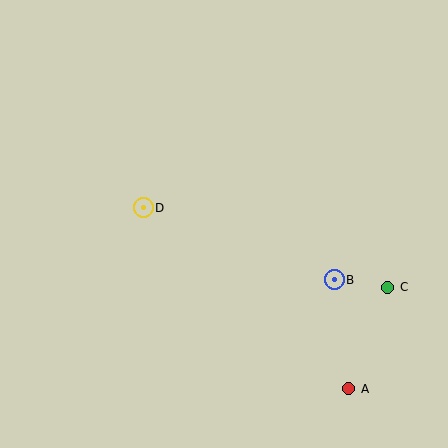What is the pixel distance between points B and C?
The distance between B and C is 54 pixels.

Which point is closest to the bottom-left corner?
Point D is closest to the bottom-left corner.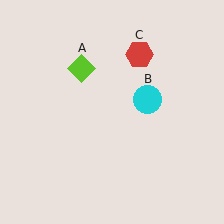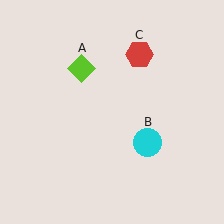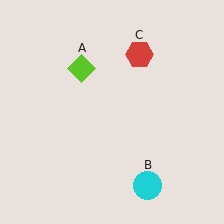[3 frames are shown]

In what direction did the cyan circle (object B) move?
The cyan circle (object B) moved down.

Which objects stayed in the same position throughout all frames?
Lime diamond (object A) and red hexagon (object C) remained stationary.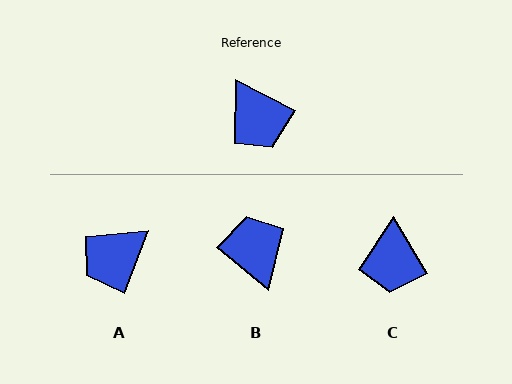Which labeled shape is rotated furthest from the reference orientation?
B, about 168 degrees away.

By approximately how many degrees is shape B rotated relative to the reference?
Approximately 168 degrees counter-clockwise.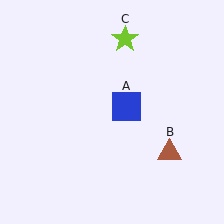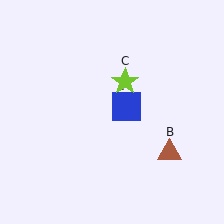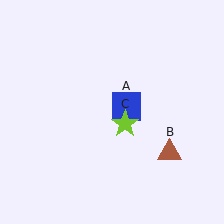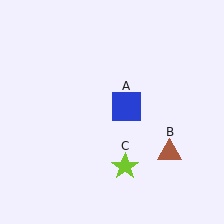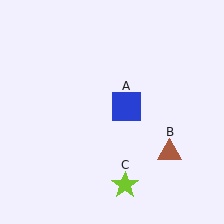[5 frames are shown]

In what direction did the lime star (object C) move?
The lime star (object C) moved down.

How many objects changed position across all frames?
1 object changed position: lime star (object C).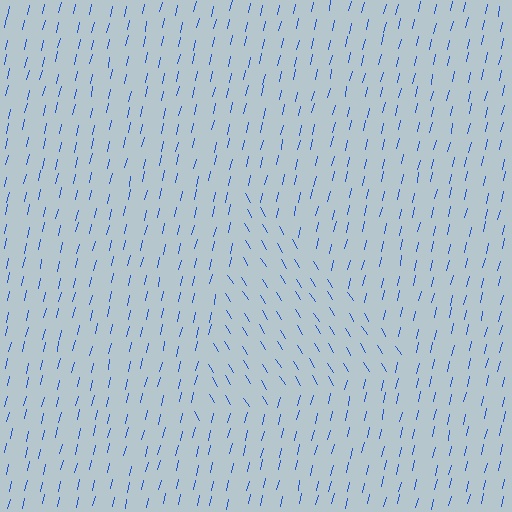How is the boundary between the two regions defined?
The boundary is defined purely by a change in line orientation (approximately 45 degrees difference). All lines are the same color and thickness.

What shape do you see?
I see a triangle.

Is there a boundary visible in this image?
Yes, there is a texture boundary formed by a change in line orientation.